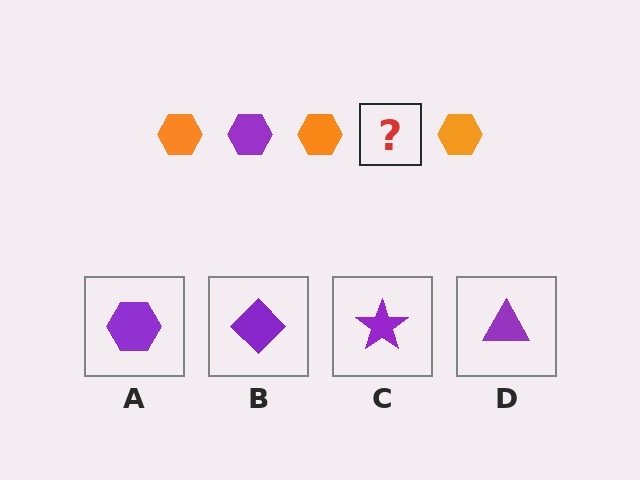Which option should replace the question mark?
Option A.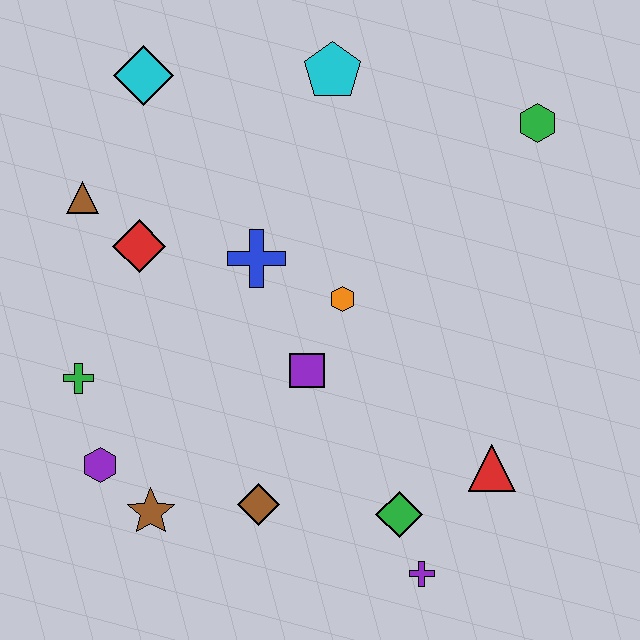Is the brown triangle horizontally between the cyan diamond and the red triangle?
No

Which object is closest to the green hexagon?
The cyan pentagon is closest to the green hexagon.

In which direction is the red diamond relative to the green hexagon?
The red diamond is to the left of the green hexagon.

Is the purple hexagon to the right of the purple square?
No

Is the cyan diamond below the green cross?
No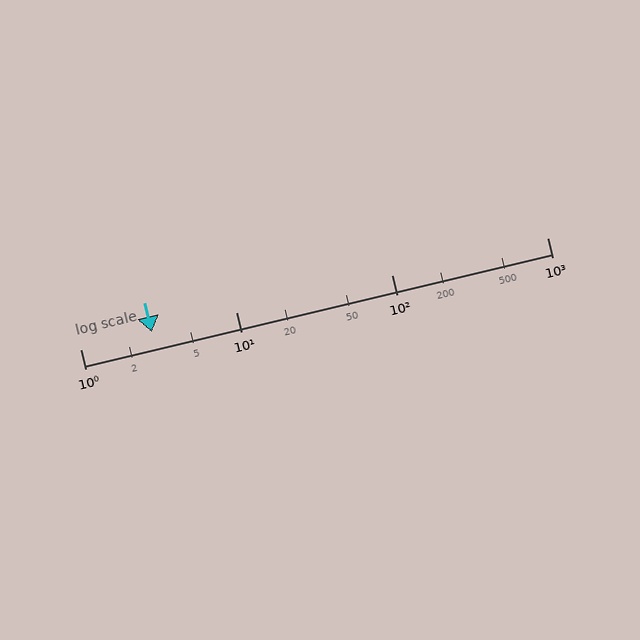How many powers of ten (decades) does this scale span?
The scale spans 3 decades, from 1 to 1000.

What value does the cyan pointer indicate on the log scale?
The pointer indicates approximately 2.9.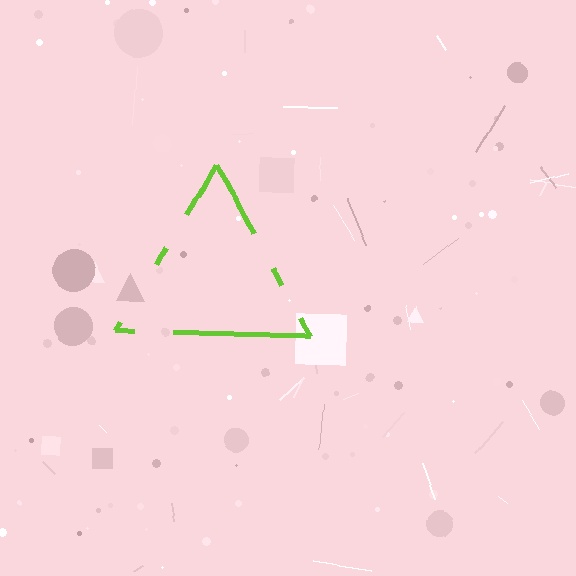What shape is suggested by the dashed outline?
The dashed outline suggests a triangle.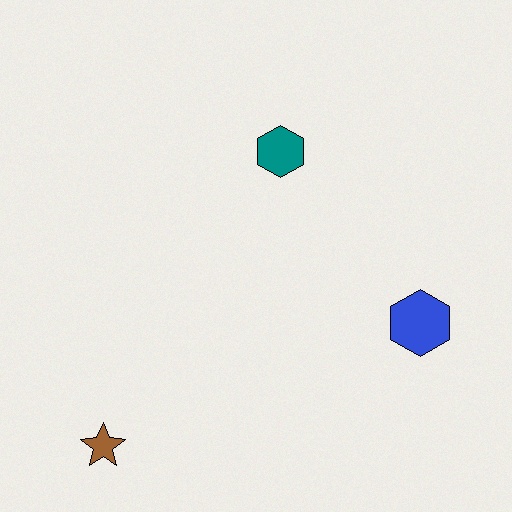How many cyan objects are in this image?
There are no cyan objects.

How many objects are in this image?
There are 3 objects.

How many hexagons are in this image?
There are 2 hexagons.